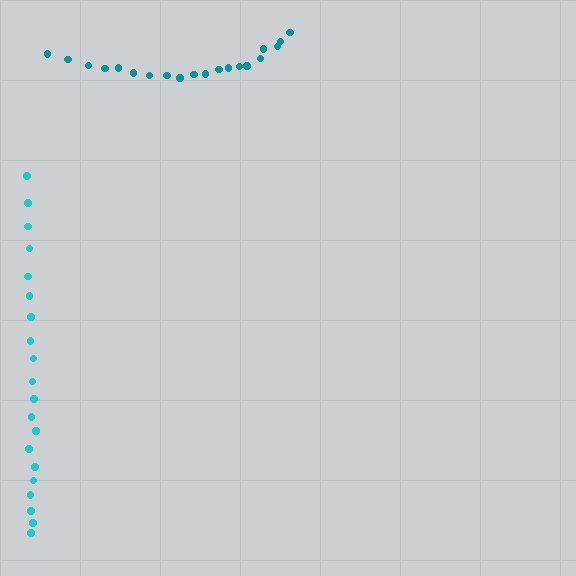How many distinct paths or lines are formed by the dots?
There are 2 distinct paths.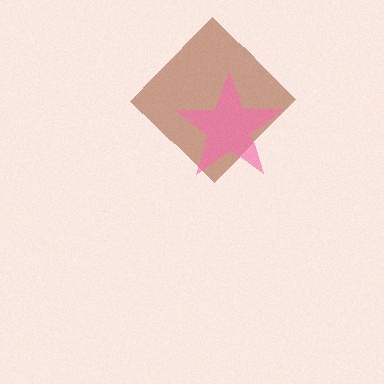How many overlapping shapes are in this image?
There are 2 overlapping shapes in the image.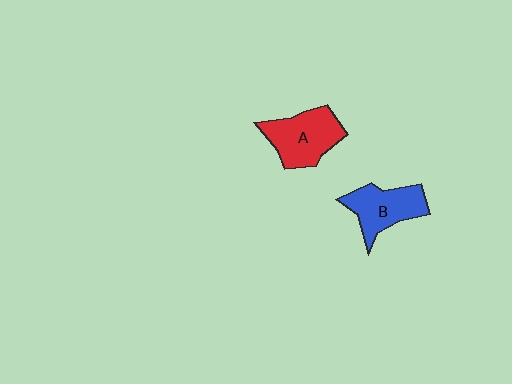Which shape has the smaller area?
Shape B (blue).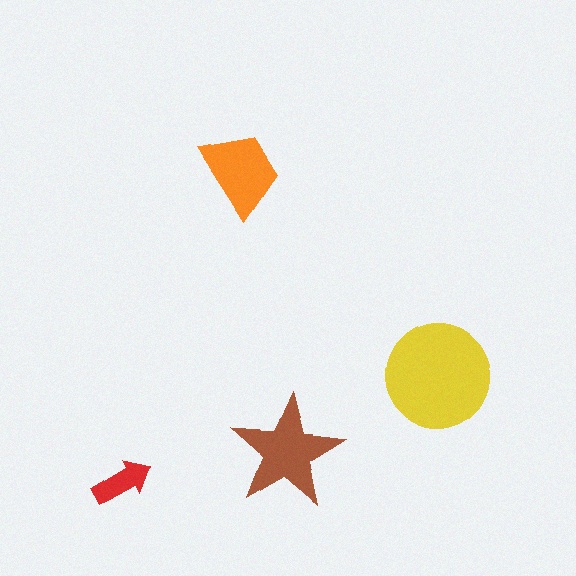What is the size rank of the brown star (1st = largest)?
2nd.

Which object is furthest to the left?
The red arrow is leftmost.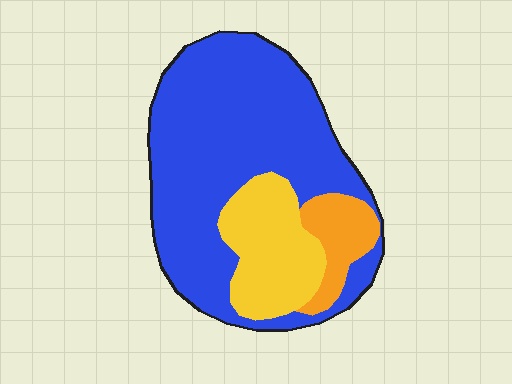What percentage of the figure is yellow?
Yellow takes up about one fifth (1/5) of the figure.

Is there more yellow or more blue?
Blue.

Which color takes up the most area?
Blue, at roughly 70%.